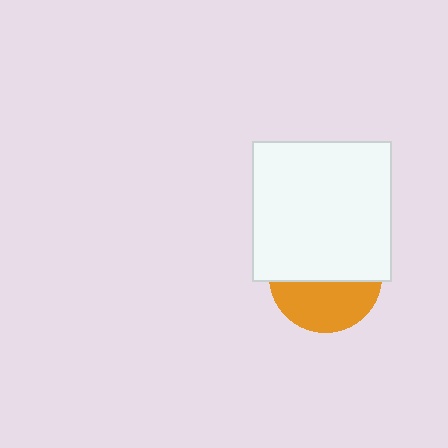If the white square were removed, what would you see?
You would see the complete orange circle.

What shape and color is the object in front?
The object in front is a white square.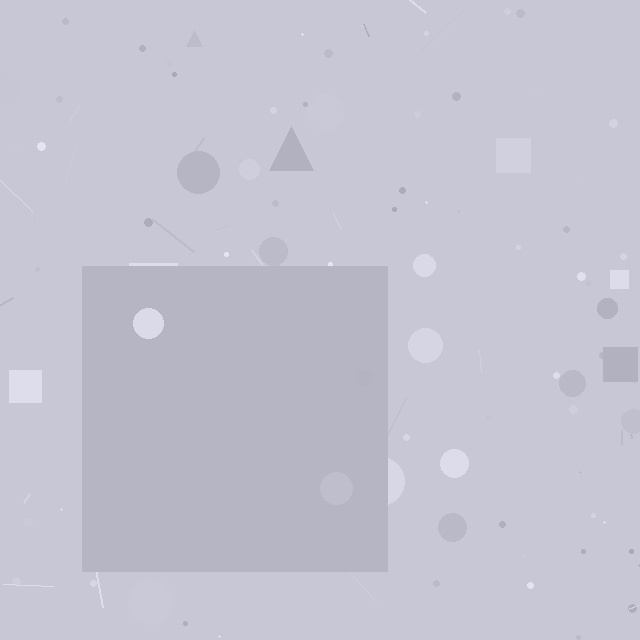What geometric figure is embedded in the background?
A square is embedded in the background.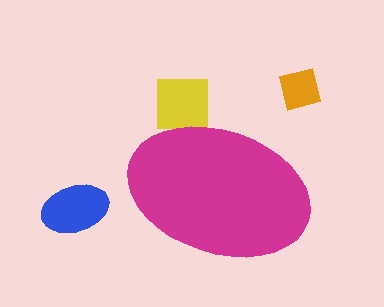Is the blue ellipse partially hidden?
No, the blue ellipse is fully visible.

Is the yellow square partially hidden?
Yes, the yellow square is partially hidden behind the magenta ellipse.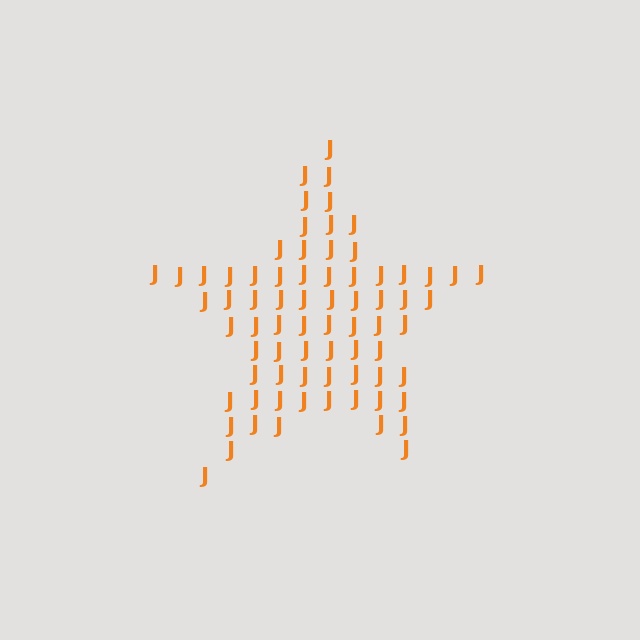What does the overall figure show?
The overall figure shows a star.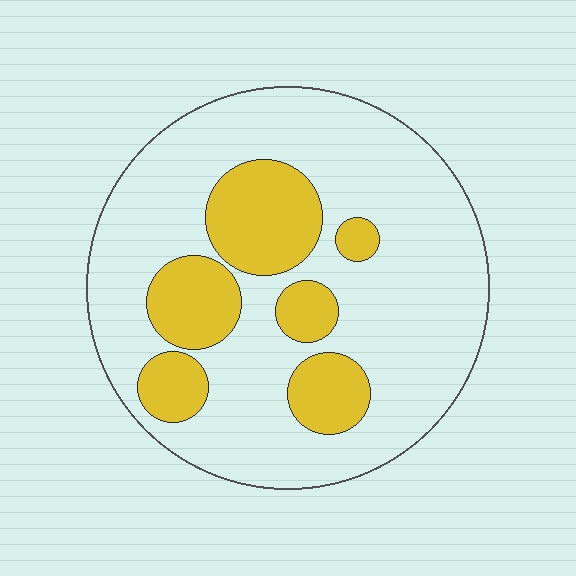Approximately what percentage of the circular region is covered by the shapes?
Approximately 25%.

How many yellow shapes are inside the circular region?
6.